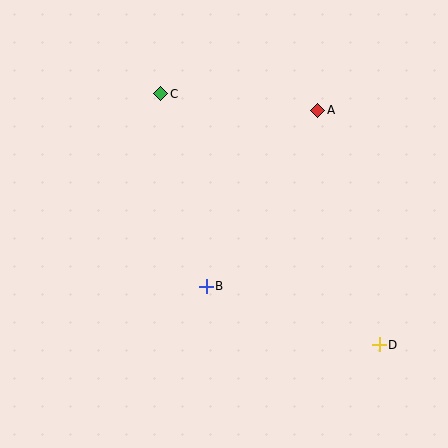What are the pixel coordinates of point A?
Point A is at (318, 110).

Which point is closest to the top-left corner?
Point C is closest to the top-left corner.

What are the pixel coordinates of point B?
Point B is at (206, 286).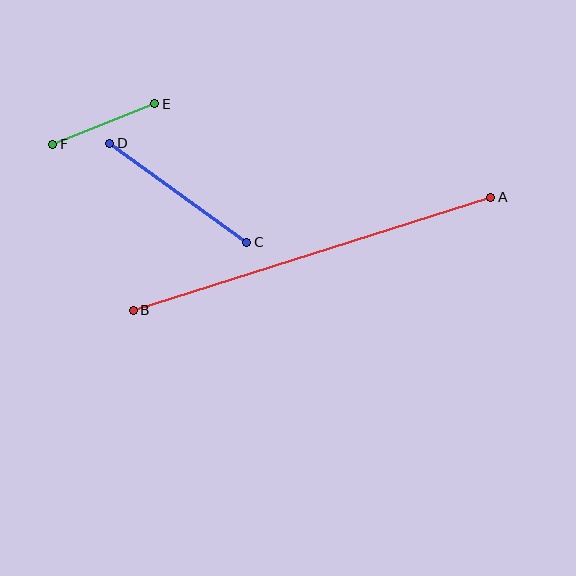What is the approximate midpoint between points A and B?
The midpoint is at approximately (312, 254) pixels.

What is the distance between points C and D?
The distance is approximately 169 pixels.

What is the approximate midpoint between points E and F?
The midpoint is at approximately (104, 124) pixels.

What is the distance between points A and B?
The distance is approximately 375 pixels.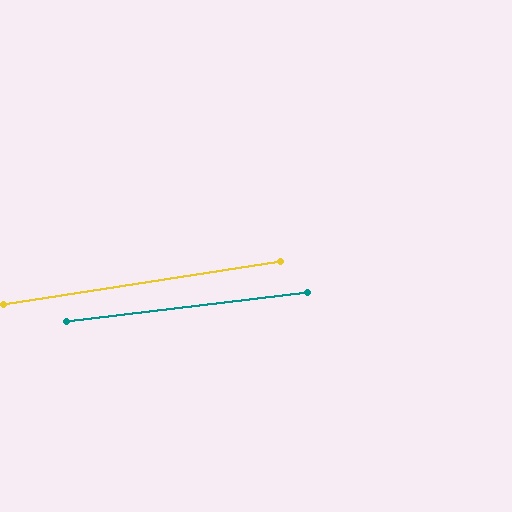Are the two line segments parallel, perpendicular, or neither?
Parallel — their directions differ by only 1.9°.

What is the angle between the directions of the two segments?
Approximately 2 degrees.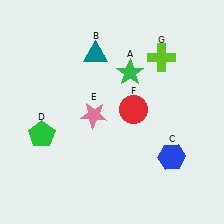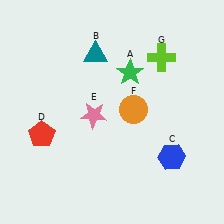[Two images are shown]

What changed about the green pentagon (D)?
In Image 1, D is green. In Image 2, it changed to red.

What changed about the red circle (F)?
In Image 1, F is red. In Image 2, it changed to orange.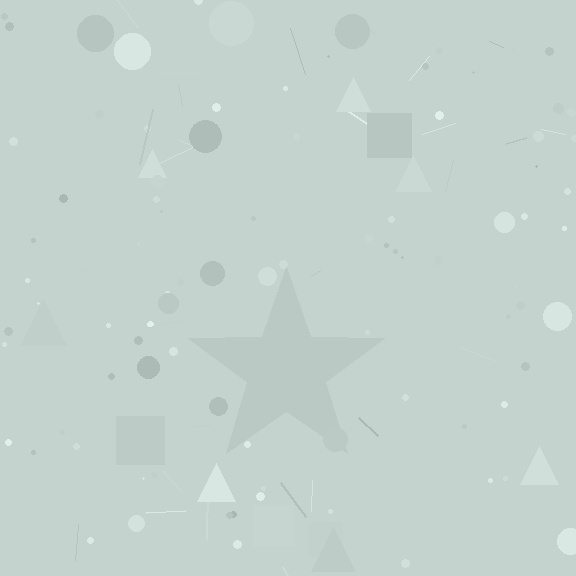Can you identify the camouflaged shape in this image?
The camouflaged shape is a star.